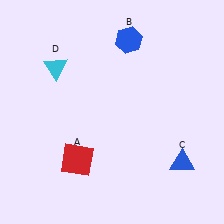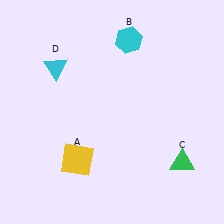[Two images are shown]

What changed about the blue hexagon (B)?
In Image 1, B is blue. In Image 2, it changed to cyan.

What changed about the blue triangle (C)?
In Image 1, C is blue. In Image 2, it changed to green.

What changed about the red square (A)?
In Image 1, A is red. In Image 2, it changed to yellow.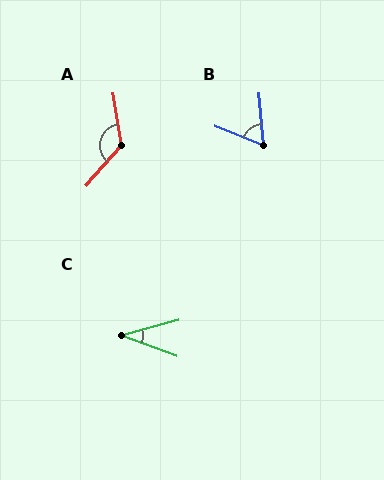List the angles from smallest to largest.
C (35°), B (64°), A (129°).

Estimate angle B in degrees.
Approximately 64 degrees.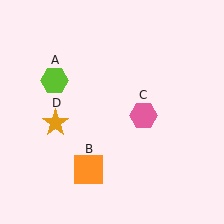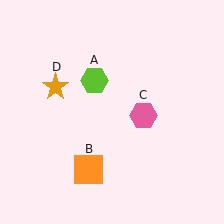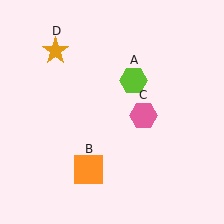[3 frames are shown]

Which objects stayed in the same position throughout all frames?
Orange square (object B) and pink hexagon (object C) remained stationary.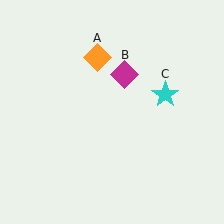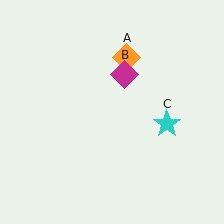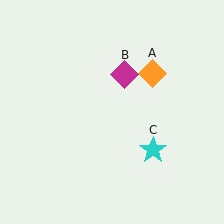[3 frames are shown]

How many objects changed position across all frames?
2 objects changed position: orange diamond (object A), cyan star (object C).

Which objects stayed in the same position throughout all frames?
Magenta diamond (object B) remained stationary.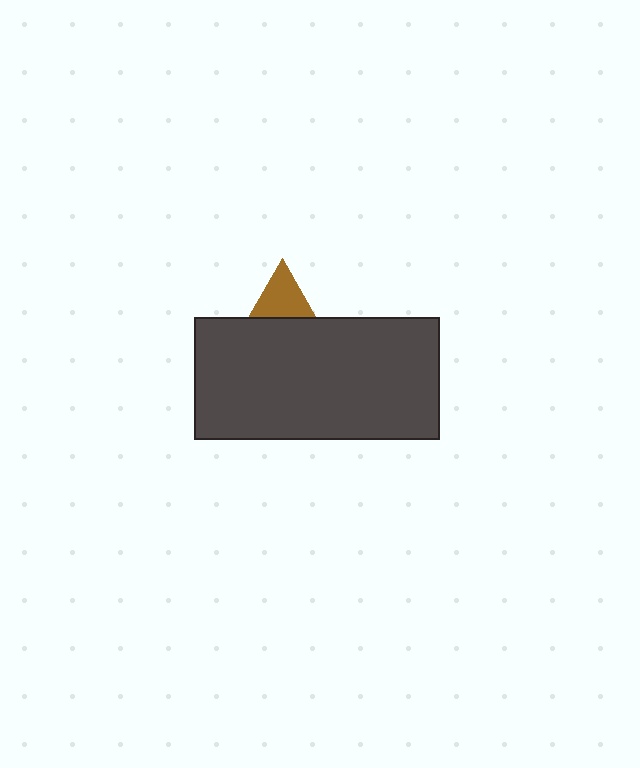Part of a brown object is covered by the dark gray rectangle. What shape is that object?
It is a triangle.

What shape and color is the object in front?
The object in front is a dark gray rectangle.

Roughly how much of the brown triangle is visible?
A small part of it is visible (roughly 32%).